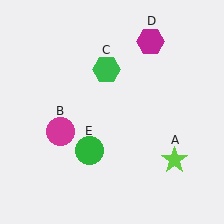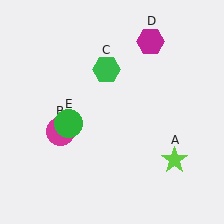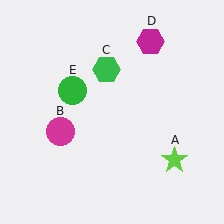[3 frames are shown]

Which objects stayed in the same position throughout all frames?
Lime star (object A) and magenta circle (object B) and green hexagon (object C) and magenta hexagon (object D) remained stationary.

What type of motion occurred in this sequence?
The green circle (object E) rotated clockwise around the center of the scene.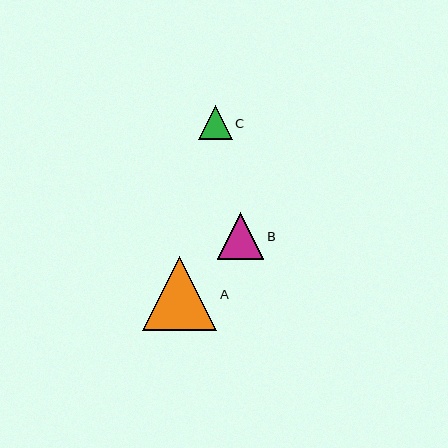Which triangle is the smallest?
Triangle C is the smallest with a size of approximately 34 pixels.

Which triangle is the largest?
Triangle A is the largest with a size of approximately 74 pixels.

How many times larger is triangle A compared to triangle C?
Triangle A is approximately 2.2 times the size of triangle C.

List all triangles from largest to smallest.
From largest to smallest: A, B, C.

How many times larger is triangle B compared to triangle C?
Triangle B is approximately 1.4 times the size of triangle C.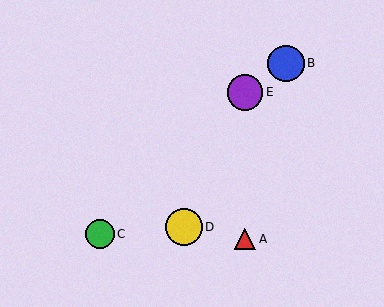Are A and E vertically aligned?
Yes, both are at x≈245.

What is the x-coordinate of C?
Object C is at x≈100.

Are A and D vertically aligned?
No, A is at x≈245 and D is at x≈184.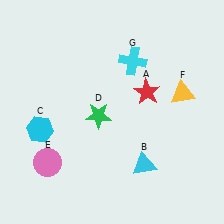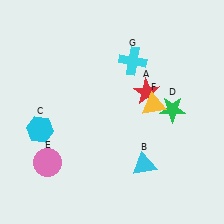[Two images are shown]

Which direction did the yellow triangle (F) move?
The yellow triangle (F) moved left.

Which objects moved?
The objects that moved are: the green star (D), the yellow triangle (F).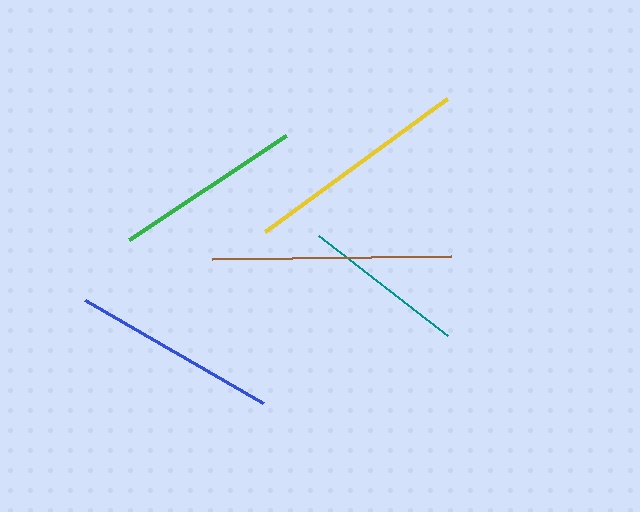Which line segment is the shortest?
The teal line is the shortest at approximately 164 pixels.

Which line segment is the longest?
The brown line is the longest at approximately 239 pixels.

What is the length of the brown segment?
The brown segment is approximately 239 pixels long.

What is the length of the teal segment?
The teal segment is approximately 164 pixels long.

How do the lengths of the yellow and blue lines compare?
The yellow and blue lines are approximately the same length.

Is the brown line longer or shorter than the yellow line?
The brown line is longer than the yellow line.